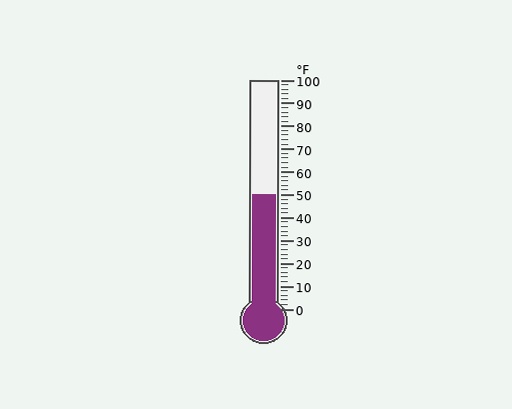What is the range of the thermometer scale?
The thermometer scale ranges from 0°F to 100°F.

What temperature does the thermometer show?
The thermometer shows approximately 50°F.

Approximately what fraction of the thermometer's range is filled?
The thermometer is filled to approximately 50% of its range.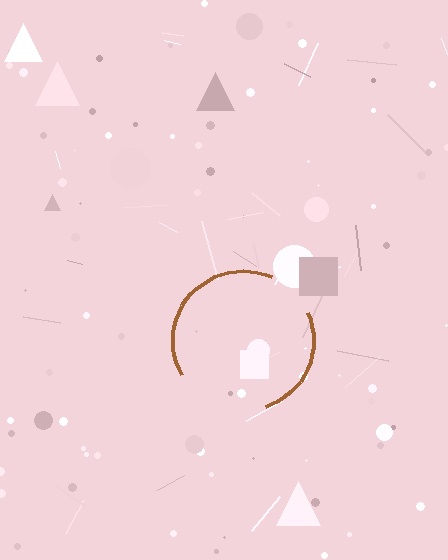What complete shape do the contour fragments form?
The contour fragments form a circle.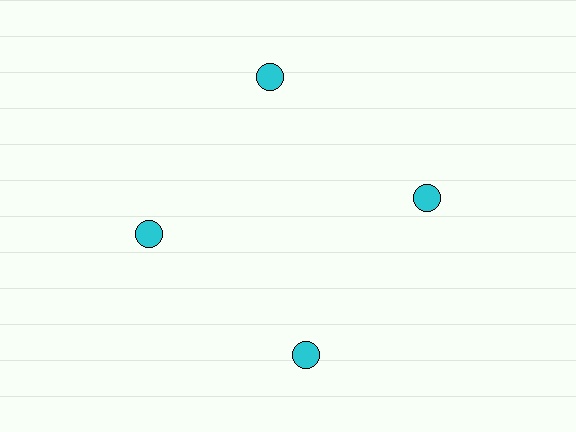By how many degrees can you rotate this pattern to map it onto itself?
The pattern maps onto itself every 90 degrees of rotation.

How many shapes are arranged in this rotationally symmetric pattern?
There are 4 shapes, arranged in 4 groups of 1.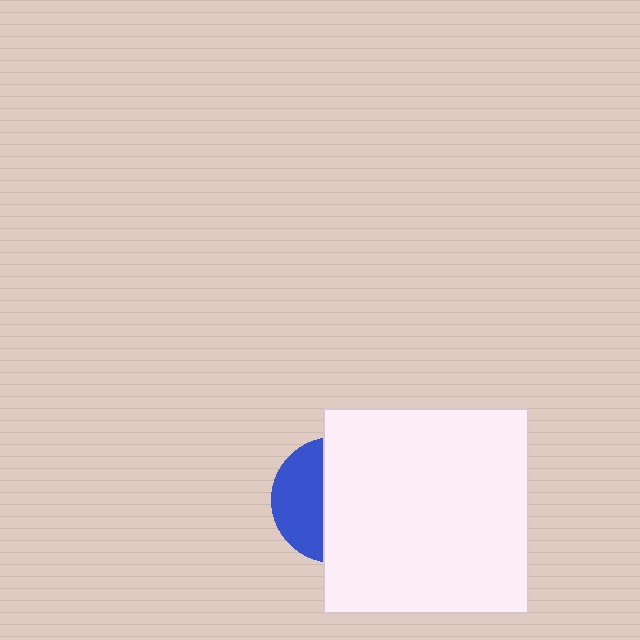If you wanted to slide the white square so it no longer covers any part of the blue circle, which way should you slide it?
Slide it right — that is the most direct way to separate the two shapes.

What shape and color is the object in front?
The object in front is a white square.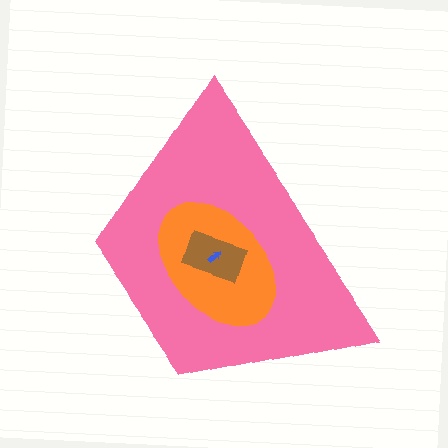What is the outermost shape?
The pink trapezoid.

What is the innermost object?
The blue arrow.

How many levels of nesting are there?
4.